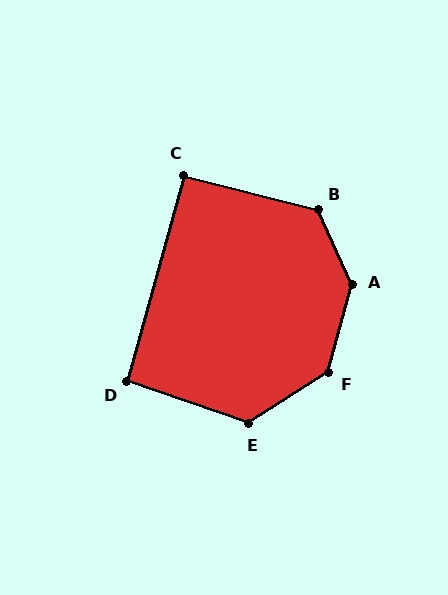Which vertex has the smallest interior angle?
C, at approximately 91 degrees.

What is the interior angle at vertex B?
Approximately 129 degrees (obtuse).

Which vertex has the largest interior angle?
A, at approximately 141 degrees.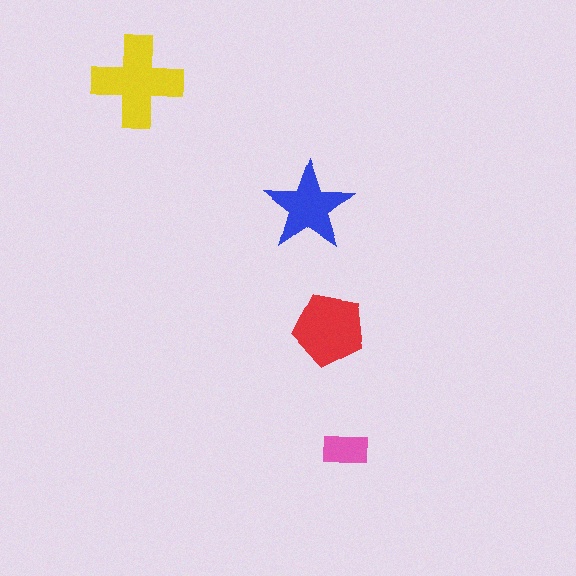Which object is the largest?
The yellow cross.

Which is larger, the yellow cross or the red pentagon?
The yellow cross.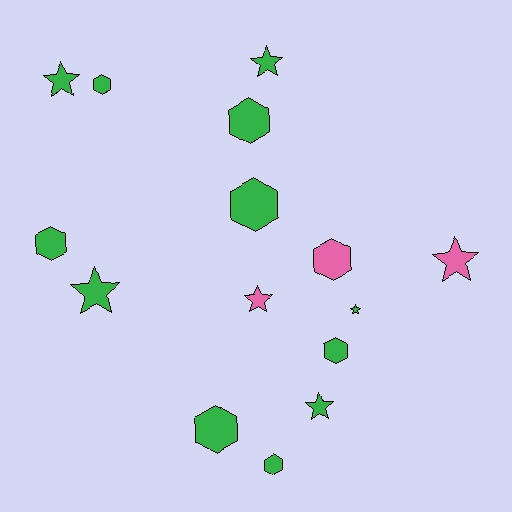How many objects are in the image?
There are 15 objects.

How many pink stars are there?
There are 2 pink stars.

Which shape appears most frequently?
Hexagon, with 8 objects.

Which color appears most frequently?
Green, with 12 objects.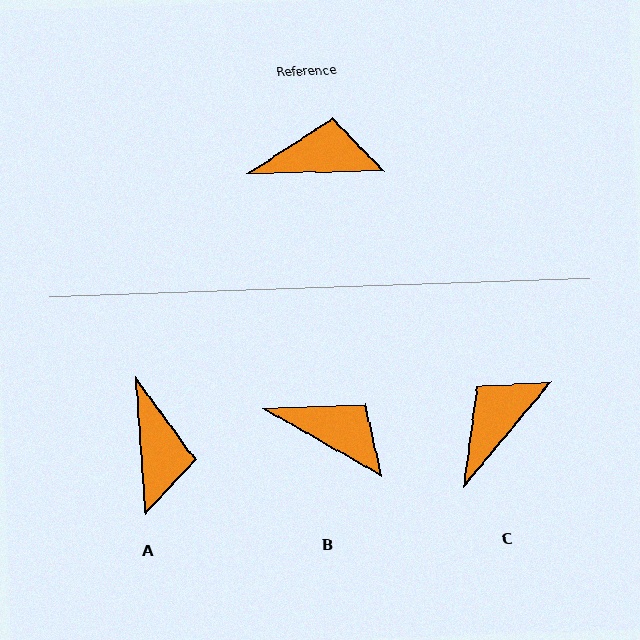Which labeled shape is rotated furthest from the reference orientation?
A, about 87 degrees away.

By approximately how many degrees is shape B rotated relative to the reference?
Approximately 31 degrees clockwise.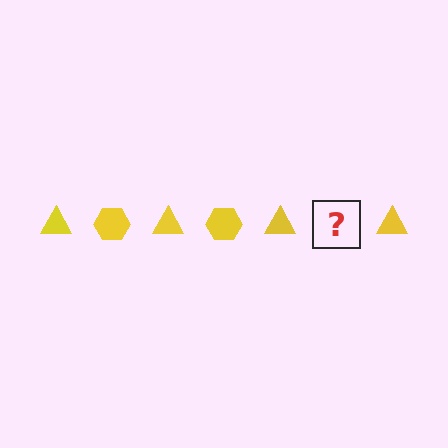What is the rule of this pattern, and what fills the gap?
The rule is that the pattern cycles through triangle, hexagon shapes in yellow. The gap should be filled with a yellow hexagon.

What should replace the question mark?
The question mark should be replaced with a yellow hexagon.